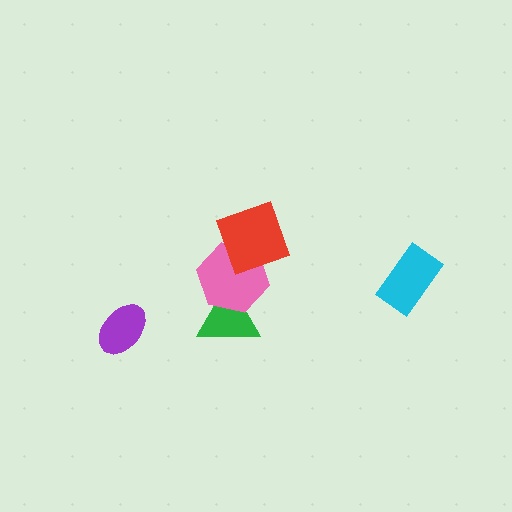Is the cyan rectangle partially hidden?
No, no other shape covers it.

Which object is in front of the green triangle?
The pink hexagon is in front of the green triangle.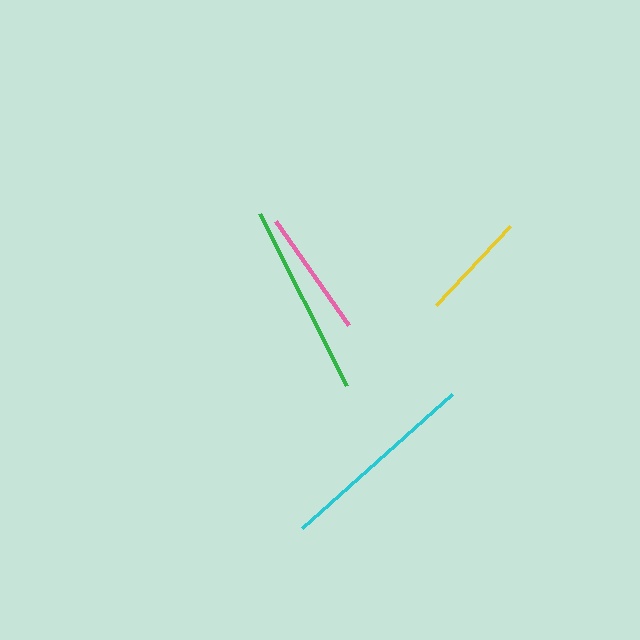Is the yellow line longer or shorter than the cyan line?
The cyan line is longer than the yellow line.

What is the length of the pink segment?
The pink segment is approximately 127 pixels long.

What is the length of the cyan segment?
The cyan segment is approximately 201 pixels long.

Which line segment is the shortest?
The yellow line is the shortest at approximately 108 pixels.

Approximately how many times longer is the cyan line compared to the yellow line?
The cyan line is approximately 1.9 times the length of the yellow line.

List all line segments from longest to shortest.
From longest to shortest: cyan, green, pink, yellow.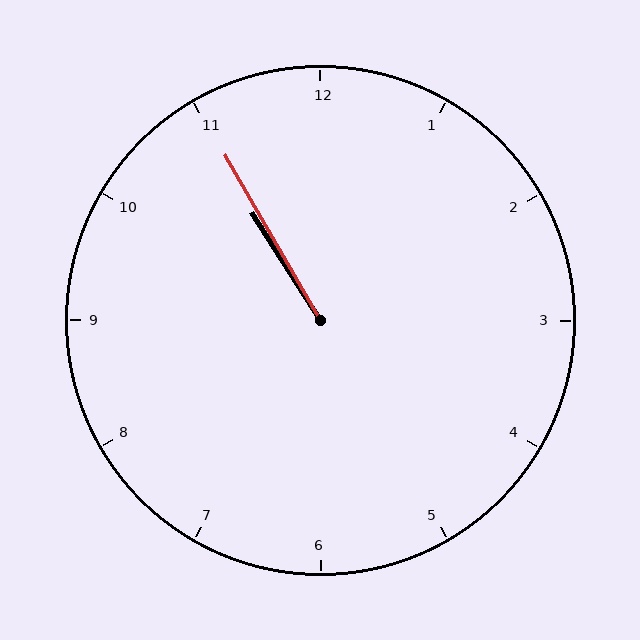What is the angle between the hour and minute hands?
Approximately 2 degrees.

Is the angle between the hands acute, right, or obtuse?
It is acute.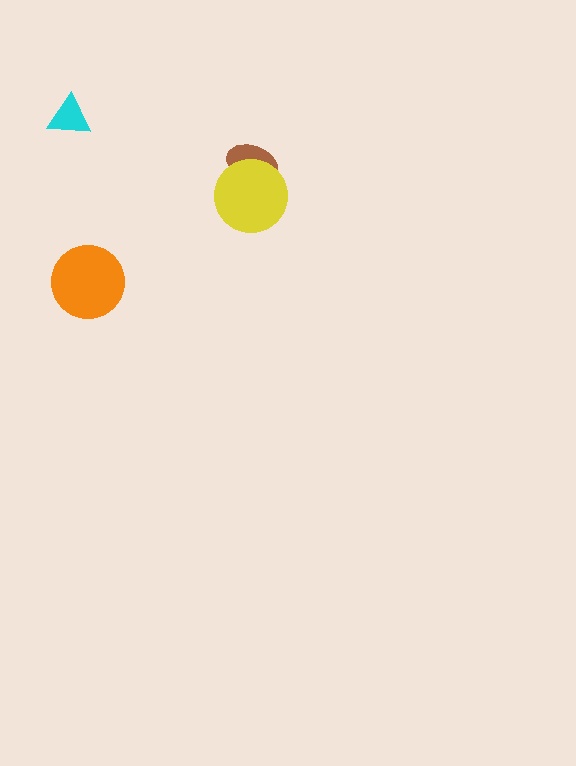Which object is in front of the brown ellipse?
The yellow circle is in front of the brown ellipse.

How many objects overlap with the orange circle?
0 objects overlap with the orange circle.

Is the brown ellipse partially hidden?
Yes, it is partially covered by another shape.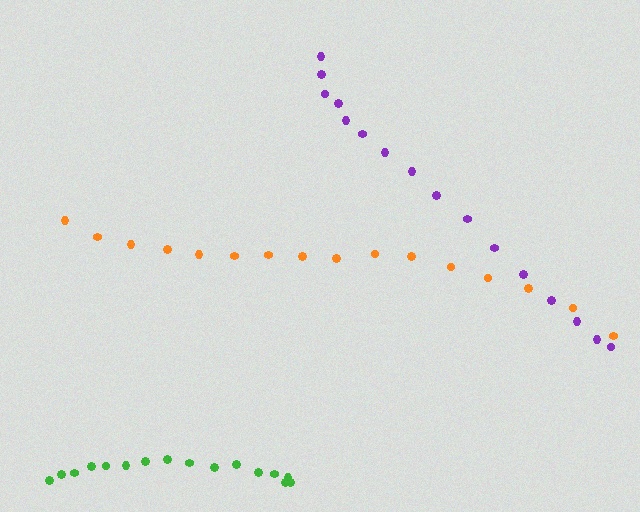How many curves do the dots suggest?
There are 3 distinct paths.